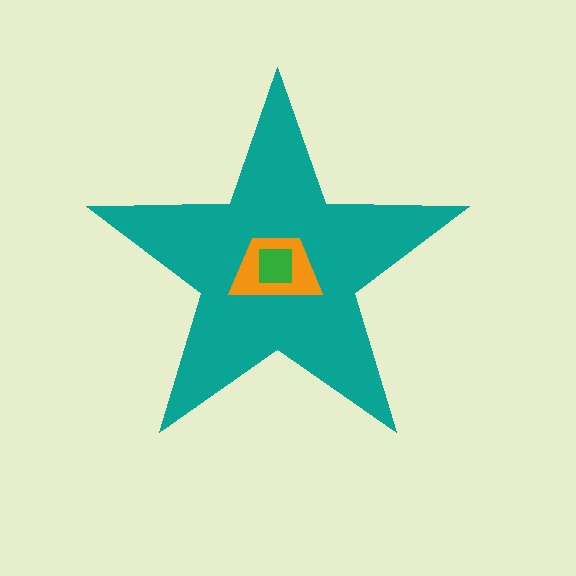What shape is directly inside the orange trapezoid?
The green square.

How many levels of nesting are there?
3.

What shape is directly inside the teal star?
The orange trapezoid.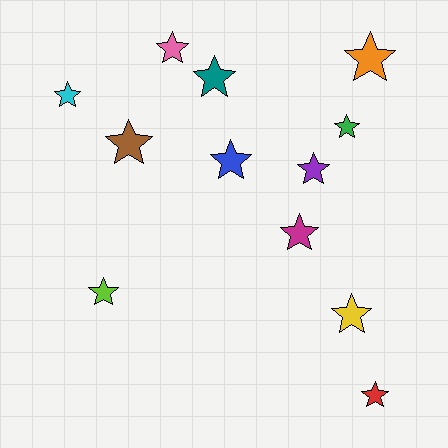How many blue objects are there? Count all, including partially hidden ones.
There is 1 blue object.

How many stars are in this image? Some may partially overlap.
There are 12 stars.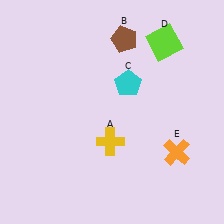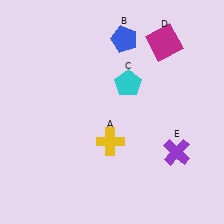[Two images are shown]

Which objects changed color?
B changed from brown to blue. D changed from lime to magenta. E changed from orange to purple.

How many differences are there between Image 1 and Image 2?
There are 3 differences between the two images.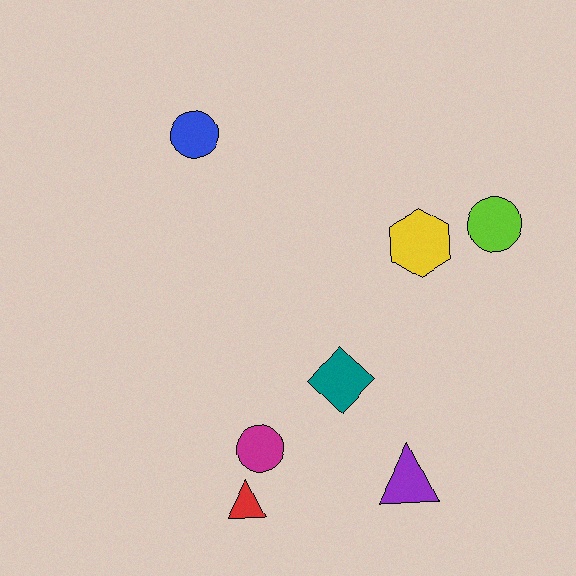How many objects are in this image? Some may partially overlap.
There are 7 objects.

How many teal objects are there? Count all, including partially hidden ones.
There is 1 teal object.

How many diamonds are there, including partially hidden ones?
There is 1 diamond.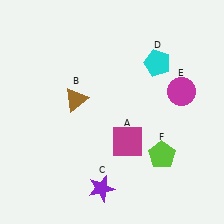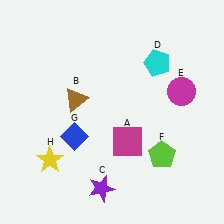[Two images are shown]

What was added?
A blue diamond (G), a yellow star (H) were added in Image 2.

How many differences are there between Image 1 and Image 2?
There are 2 differences between the two images.